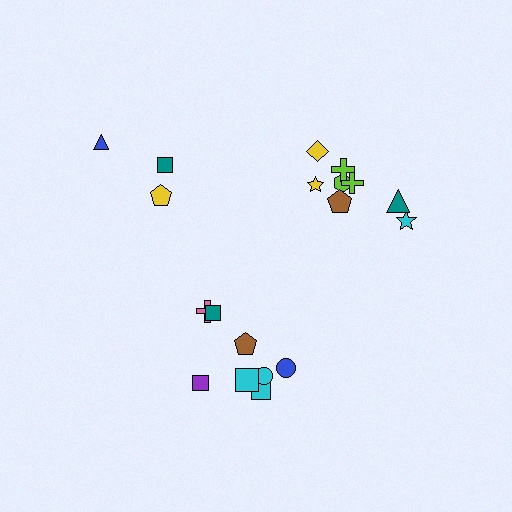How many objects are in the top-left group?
There are 3 objects.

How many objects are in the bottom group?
There are 8 objects.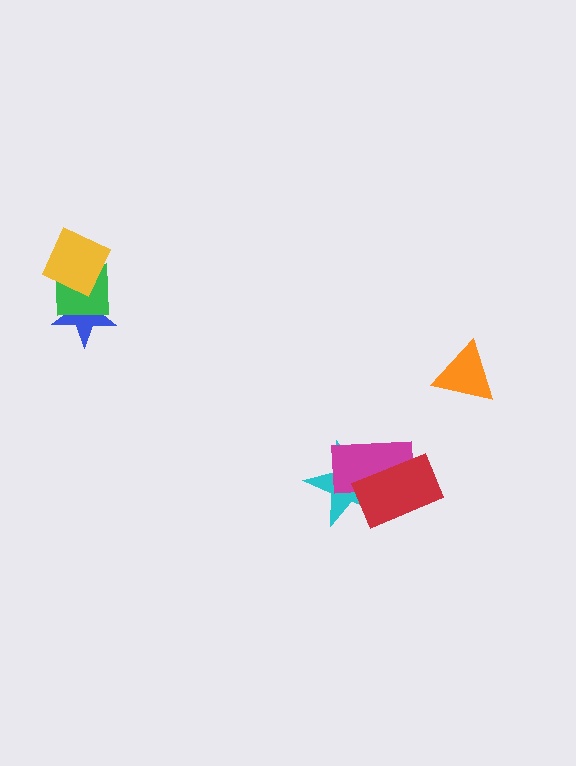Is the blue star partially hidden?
Yes, it is partially covered by another shape.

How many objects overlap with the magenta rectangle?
2 objects overlap with the magenta rectangle.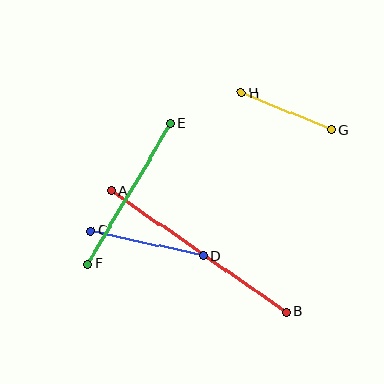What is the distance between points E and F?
The distance is approximately 163 pixels.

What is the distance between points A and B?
The distance is approximately 212 pixels.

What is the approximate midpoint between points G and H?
The midpoint is at approximately (286, 111) pixels.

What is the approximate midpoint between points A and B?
The midpoint is at approximately (199, 251) pixels.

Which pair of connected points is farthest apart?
Points A and B are farthest apart.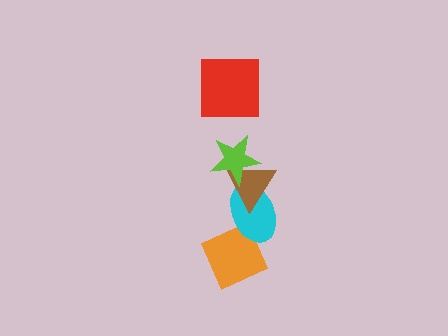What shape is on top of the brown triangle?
The lime star is on top of the brown triangle.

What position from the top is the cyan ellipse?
The cyan ellipse is 4th from the top.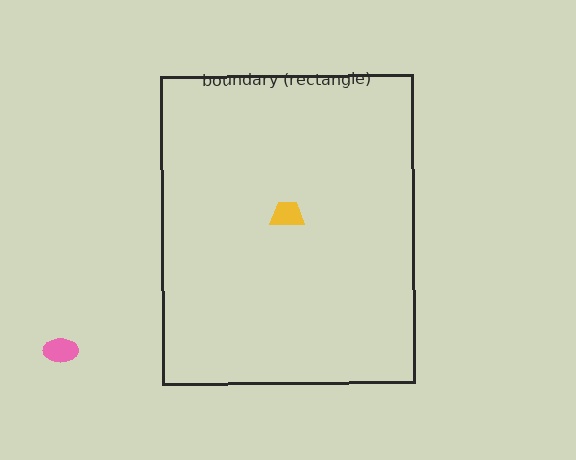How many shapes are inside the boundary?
1 inside, 1 outside.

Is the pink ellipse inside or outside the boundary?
Outside.